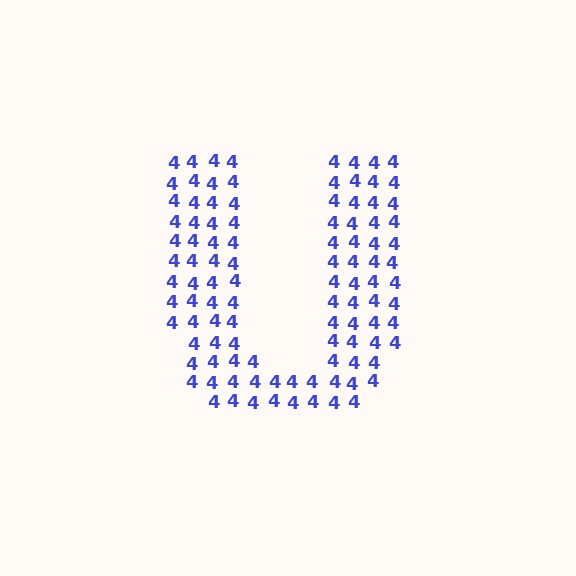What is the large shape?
The large shape is the letter U.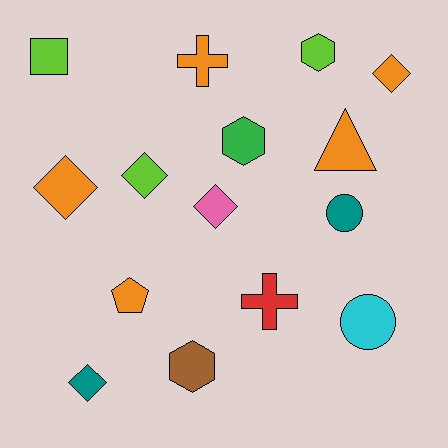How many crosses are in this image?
There are 2 crosses.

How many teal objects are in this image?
There are 2 teal objects.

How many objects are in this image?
There are 15 objects.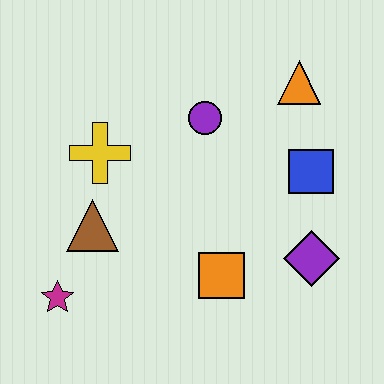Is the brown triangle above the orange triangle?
No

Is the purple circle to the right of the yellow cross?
Yes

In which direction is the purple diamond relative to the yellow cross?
The purple diamond is to the right of the yellow cross.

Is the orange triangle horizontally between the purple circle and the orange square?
No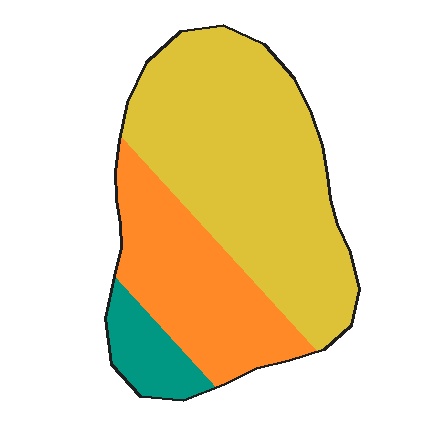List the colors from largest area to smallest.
From largest to smallest: yellow, orange, teal.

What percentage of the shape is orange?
Orange covers about 30% of the shape.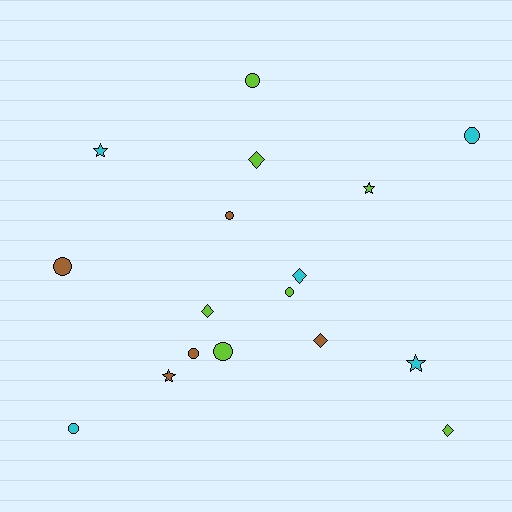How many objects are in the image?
There are 17 objects.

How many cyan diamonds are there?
There is 1 cyan diamond.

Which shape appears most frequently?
Circle, with 8 objects.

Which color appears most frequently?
Lime, with 7 objects.